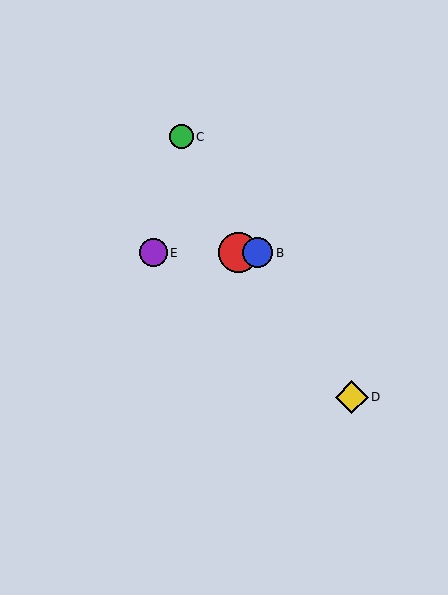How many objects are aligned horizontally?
3 objects (A, B, E) are aligned horizontally.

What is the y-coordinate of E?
Object E is at y≈253.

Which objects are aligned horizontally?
Objects A, B, E are aligned horizontally.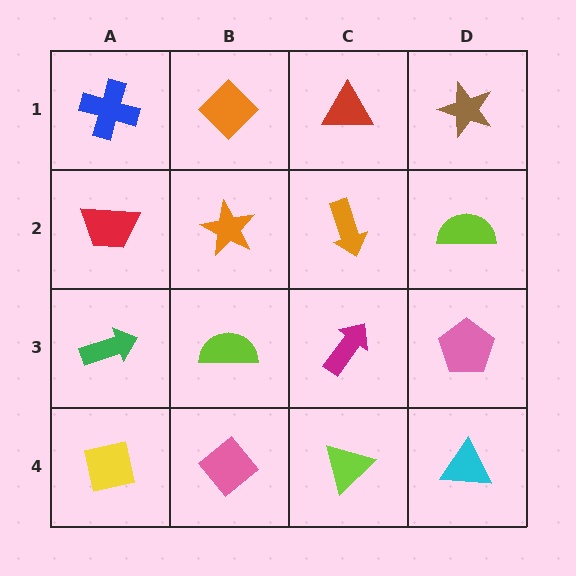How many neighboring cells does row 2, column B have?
4.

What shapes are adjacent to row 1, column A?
A red trapezoid (row 2, column A), an orange diamond (row 1, column B).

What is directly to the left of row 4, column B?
A yellow square.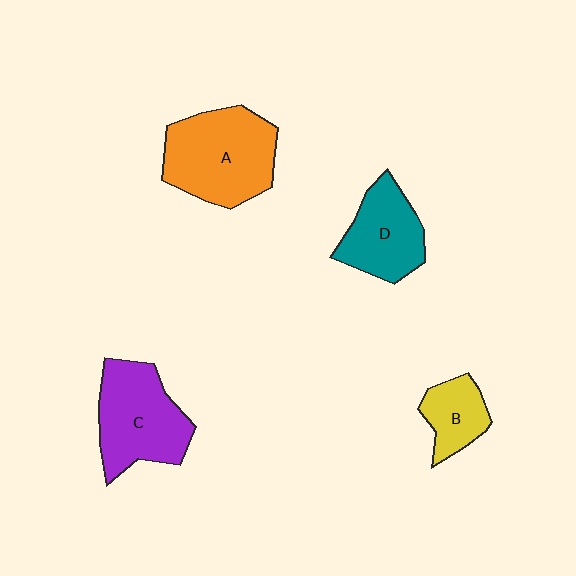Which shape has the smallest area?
Shape B (yellow).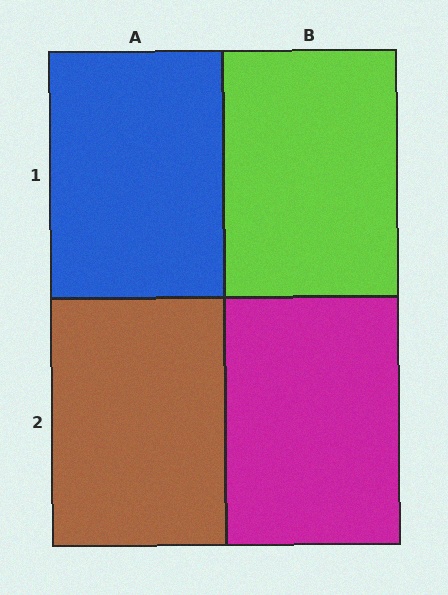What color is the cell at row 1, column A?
Blue.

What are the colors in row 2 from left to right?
Brown, magenta.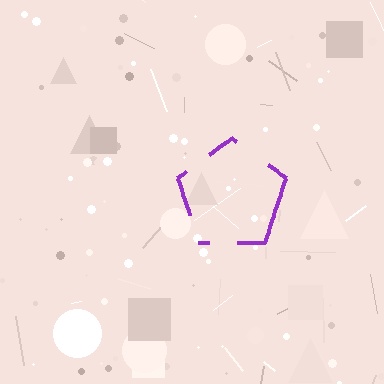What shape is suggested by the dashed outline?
The dashed outline suggests a pentagon.